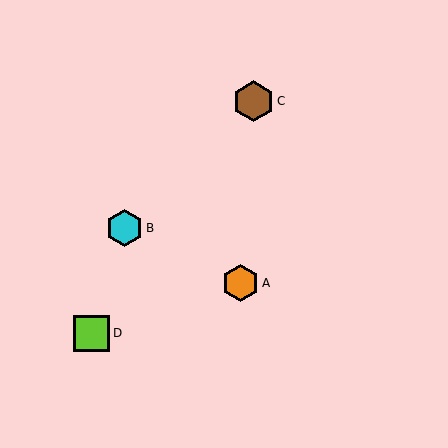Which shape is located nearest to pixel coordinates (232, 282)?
The orange hexagon (labeled A) at (240, 283) is nearest to that location.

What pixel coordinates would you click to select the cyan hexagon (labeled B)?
Click at (124, 228) to select the cyan hexagon B.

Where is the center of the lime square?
The center of the lime square is at (92, 333).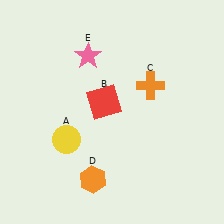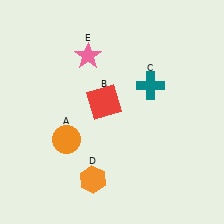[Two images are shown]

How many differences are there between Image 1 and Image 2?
There are 2 differences between the two images.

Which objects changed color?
A changed from yellow to orange. C changed from orange to teal.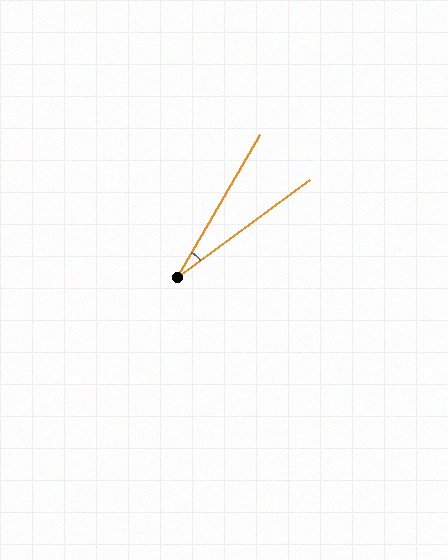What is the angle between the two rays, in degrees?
Approximately 24 degrees.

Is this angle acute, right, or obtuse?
It is acute.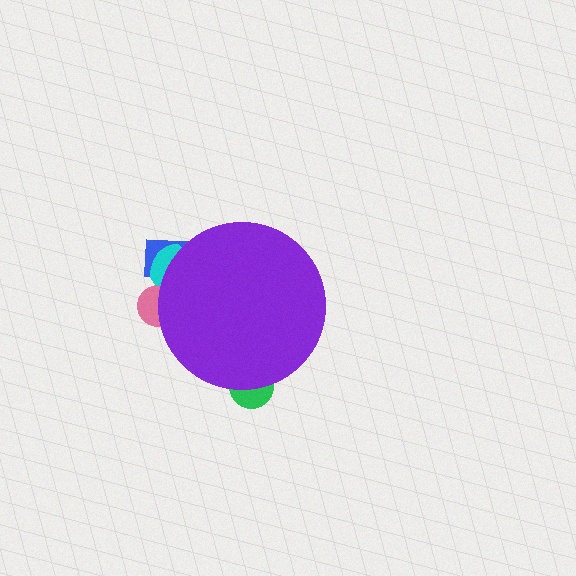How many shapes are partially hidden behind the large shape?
4 shapes are partially hidden.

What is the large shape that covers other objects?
A purple circle.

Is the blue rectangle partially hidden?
Yes, the blue rectangle is partially hidden behind the purple circle.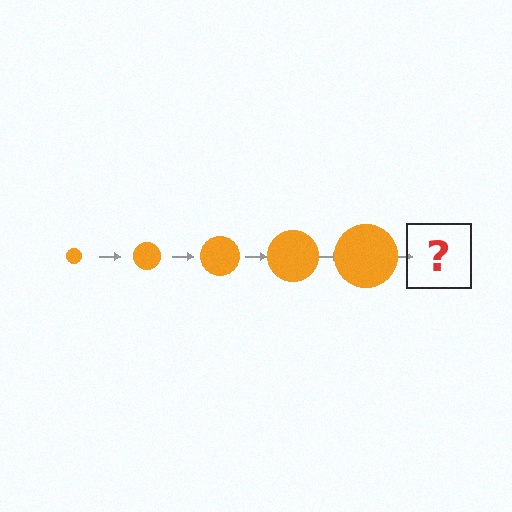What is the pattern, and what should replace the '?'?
The pattern is that the circle gets progressively larger each step. The '?' should be an orange circle, larger than the previous one.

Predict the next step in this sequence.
The next step is an orange circle, larger than the previous one.